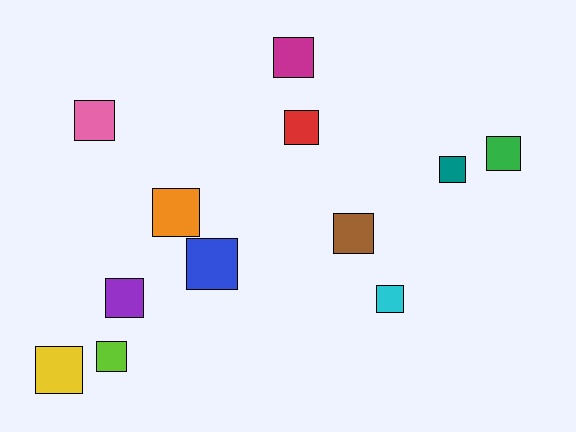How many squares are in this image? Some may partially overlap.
There are 12 squares.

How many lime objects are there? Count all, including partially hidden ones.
There is 1 lime object.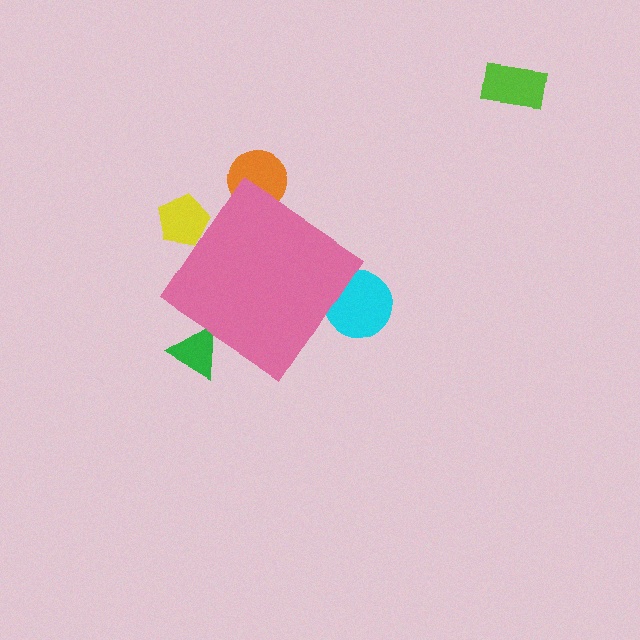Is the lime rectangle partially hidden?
No, the lime rectangle is fully visible.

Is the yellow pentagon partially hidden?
Yes, the yellow pentagon is partially hidden behind the pink diamond.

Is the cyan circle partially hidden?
Yes, the cyan circle is partially hidden behind the pink diamond.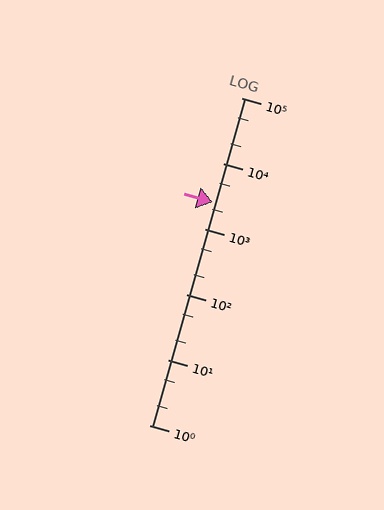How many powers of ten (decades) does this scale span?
The scale spans 5 decades, from 1 to 100000.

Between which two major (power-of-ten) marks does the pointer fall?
The pointer is between 1000 and 10000.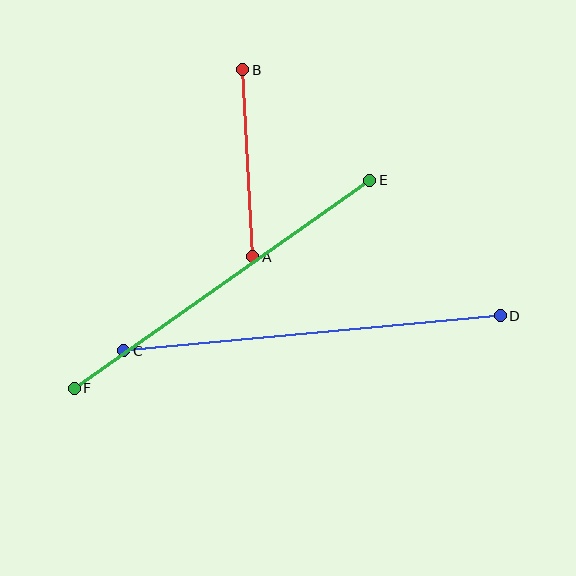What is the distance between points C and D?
The distance is approximately 378 pixels.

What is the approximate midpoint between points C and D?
The midpoint is at approximately (312, 333) pixels.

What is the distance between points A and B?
The distance is approximately 187 pixels.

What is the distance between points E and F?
The distance is approximately 361 pixels.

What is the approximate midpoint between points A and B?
The midpoint is at approximately (248, 163) pixels.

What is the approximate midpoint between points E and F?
The midpoint is at approximately (222, 284) pixels.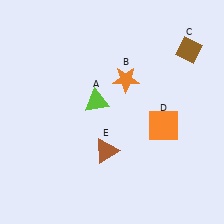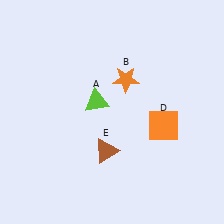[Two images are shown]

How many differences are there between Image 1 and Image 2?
There is 1 difference between the two images.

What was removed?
The brown diamond (C) was removed in Image 2.